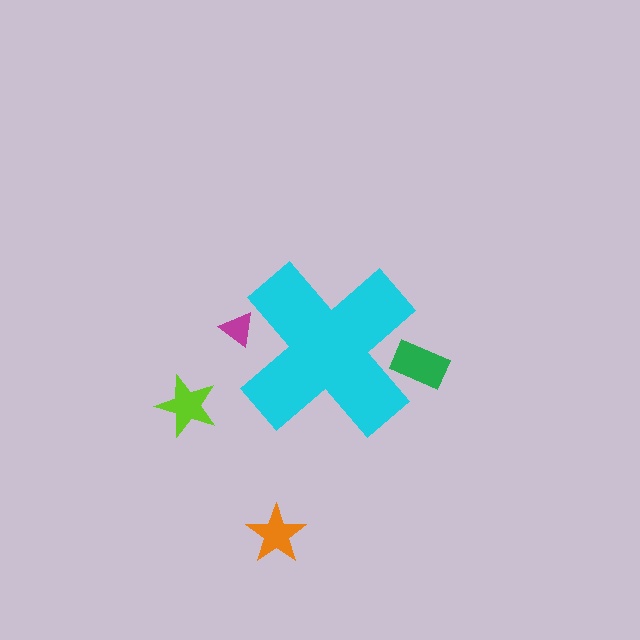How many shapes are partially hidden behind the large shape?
2 shapes are partially hidden.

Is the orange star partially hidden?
No, the orange star is fully visible.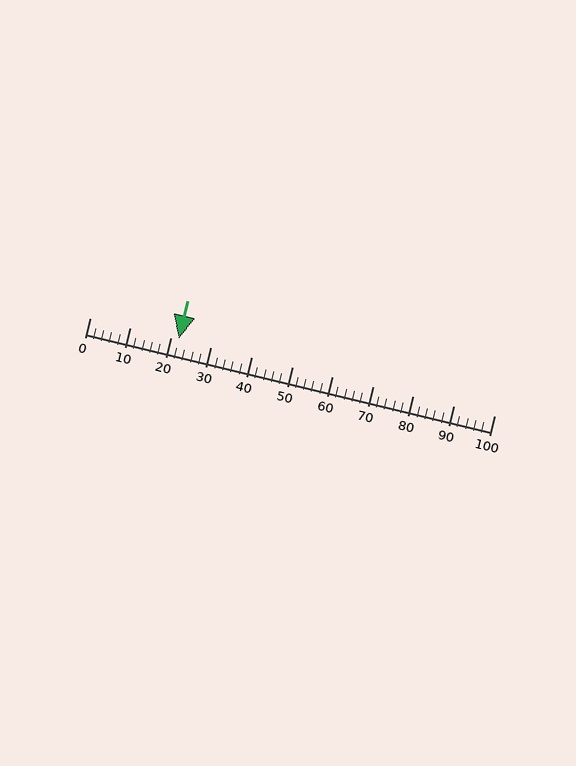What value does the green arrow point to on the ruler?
The green arrow points to approximately 22.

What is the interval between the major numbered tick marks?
The major tick marks are spaced 10 units apart.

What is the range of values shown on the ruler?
The ruler shows values from 0 to 100.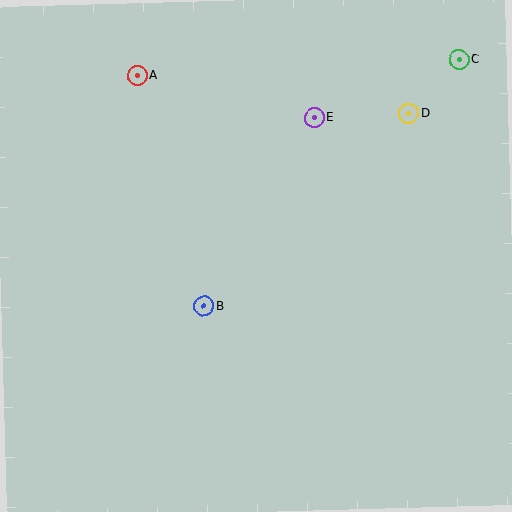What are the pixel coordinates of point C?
Point C is at (459, 59).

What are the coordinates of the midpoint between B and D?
The midpoint between B and D is at (307, 210).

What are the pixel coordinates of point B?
Point B is at (204, 306).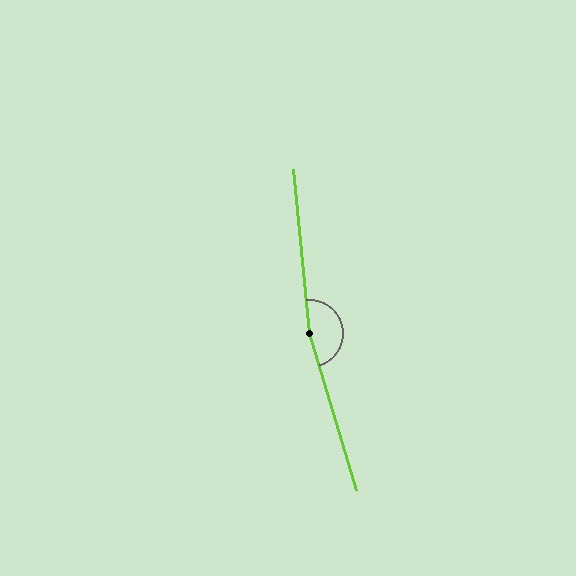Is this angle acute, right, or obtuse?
It is obtuse.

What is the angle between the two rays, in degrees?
Approximately 169 degrees.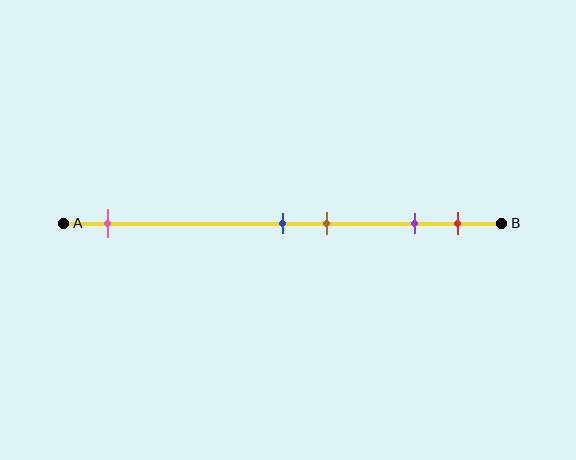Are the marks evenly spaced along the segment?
No, the marks are not evenly spaced.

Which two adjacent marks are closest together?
The blue and brown marks are the closest adjacent pair.